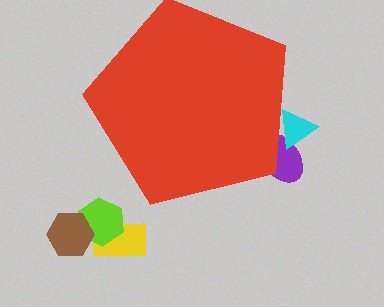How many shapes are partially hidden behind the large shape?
2 shapes are partially hidden.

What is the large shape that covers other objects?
A red pentagon.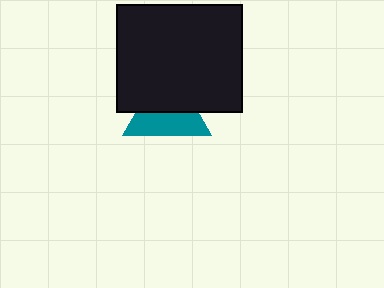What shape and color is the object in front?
The object in front is a black rectangle.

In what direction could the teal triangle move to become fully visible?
The teal triangle could move down. That would shift it out from behind the black rectangle entirely.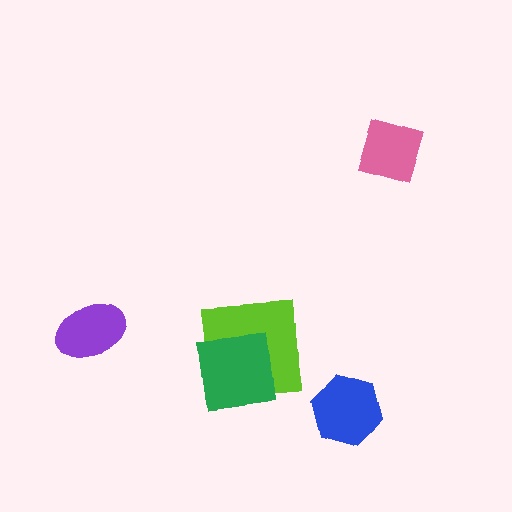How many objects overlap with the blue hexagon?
0 objects overlap with the blue hexagon.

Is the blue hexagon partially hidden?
No, no other shape covers it.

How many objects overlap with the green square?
1 object overlaps with the green square.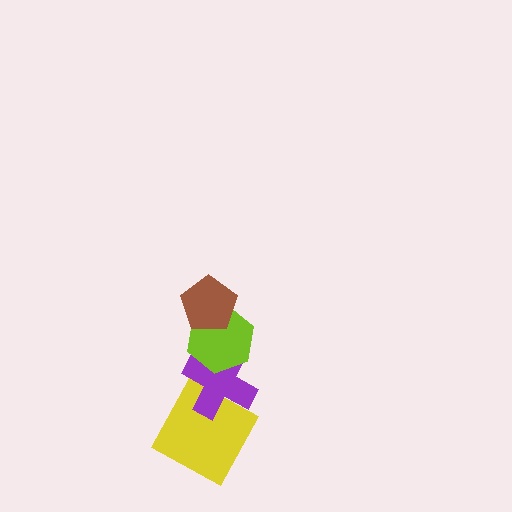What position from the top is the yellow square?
The yellow square is 4th from the top.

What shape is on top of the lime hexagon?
The brown pentagon is on top of the lime hexagon.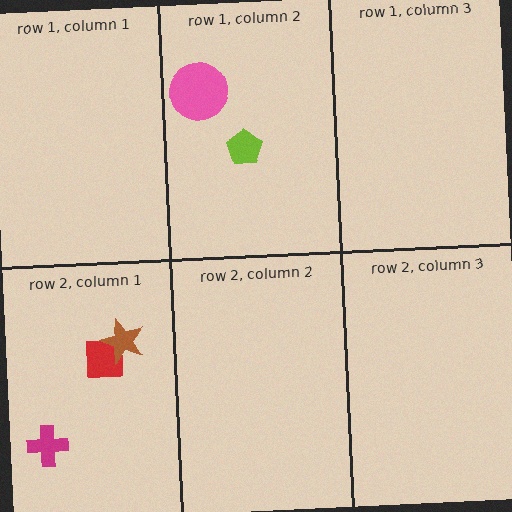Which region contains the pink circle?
The row 1, column 2 region.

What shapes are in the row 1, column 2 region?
The lime pentagon, the pink circle.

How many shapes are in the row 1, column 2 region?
2.